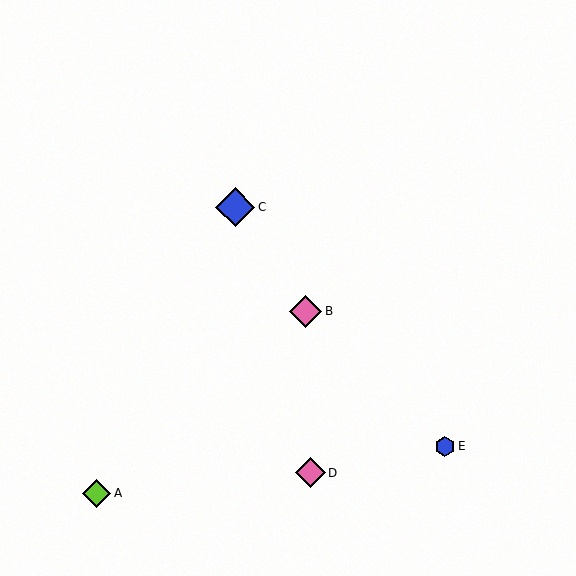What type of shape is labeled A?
Shape A is a lime diamond.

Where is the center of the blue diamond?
The center of the blue diamond is at (235, 207).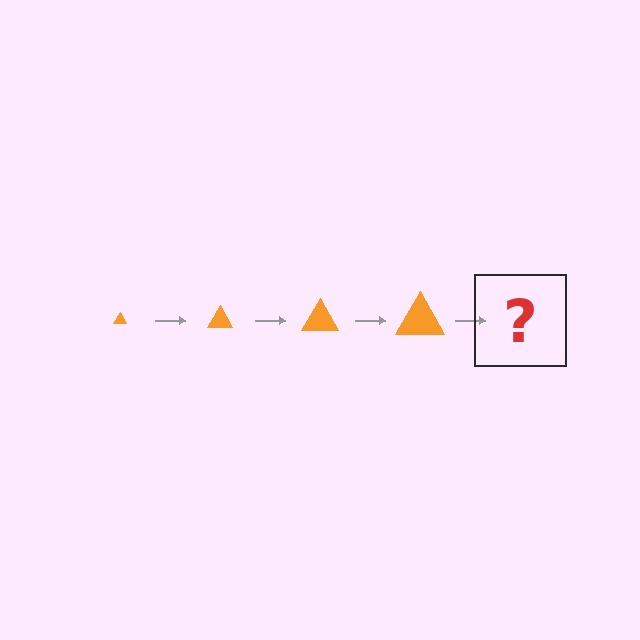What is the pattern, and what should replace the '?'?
The pattern is that the triangle gets progressively larger each step. The '?' should be an orange triangle, larger than the previous one.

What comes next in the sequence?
The next element should be an orange triangle, larger than the previous one.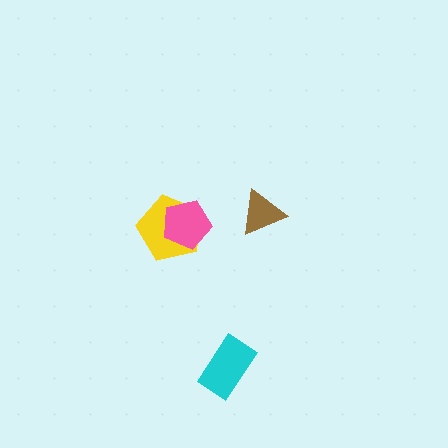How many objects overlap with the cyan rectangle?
0 objects overlap with the cyan rectangle.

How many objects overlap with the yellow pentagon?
1 object overlaps with the yellow pentagon.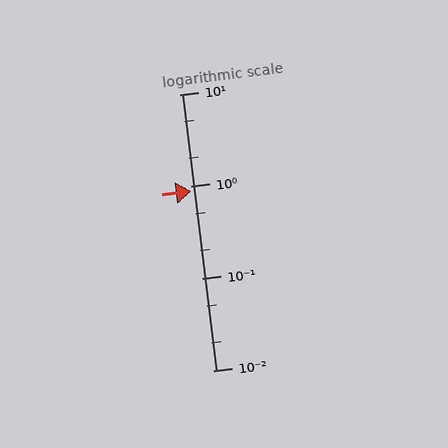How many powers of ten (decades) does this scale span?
The scale spans 3 decades, from 0.01 to 10.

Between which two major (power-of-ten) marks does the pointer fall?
The pointer is between 0.1 and 1.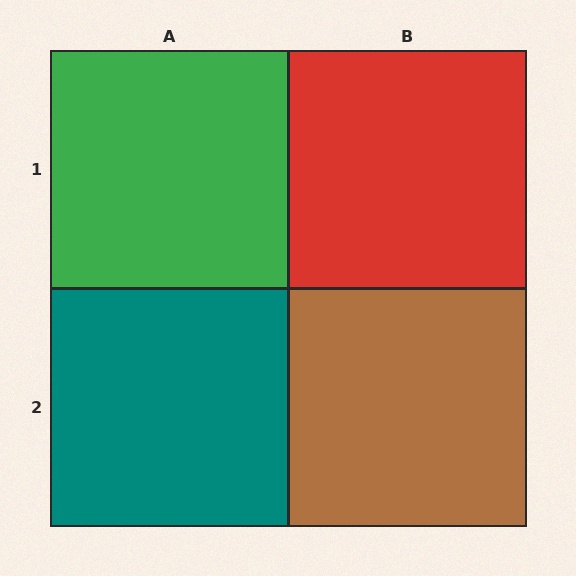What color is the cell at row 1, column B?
Red.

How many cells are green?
1 cell is green.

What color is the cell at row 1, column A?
Green.